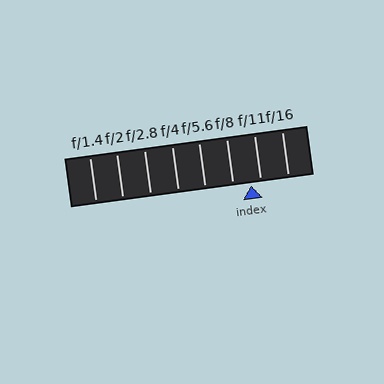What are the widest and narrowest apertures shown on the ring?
The widest aperture shown is f/1.4 and the narrowest is f/16.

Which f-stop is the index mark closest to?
The index mark is closest to f/11.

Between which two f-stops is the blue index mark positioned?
The index mark is between f/8 and f/11.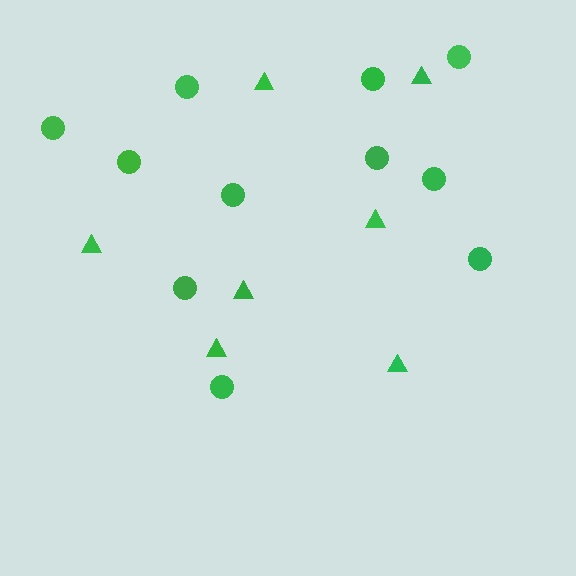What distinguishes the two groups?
There are 2 groups: one group of circles (11) and one group of triangles (7).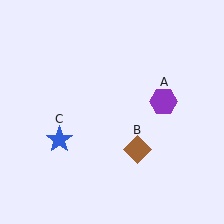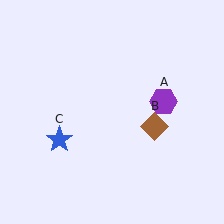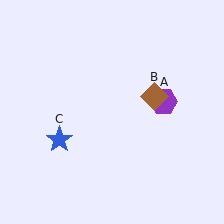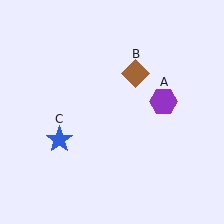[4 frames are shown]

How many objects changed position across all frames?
1 object changed position: brown diamond (object B).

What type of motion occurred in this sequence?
The brown diamond (object B) rotated counterclockwise around the center of the scene.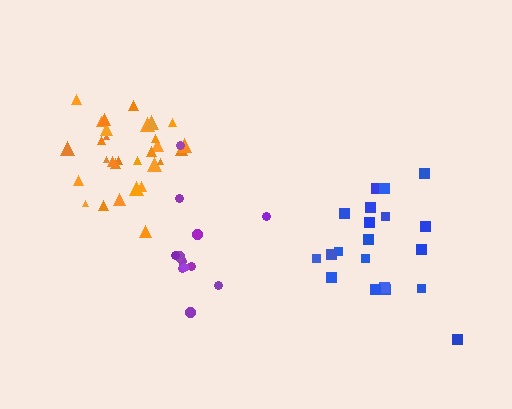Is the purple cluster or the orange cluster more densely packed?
Orange.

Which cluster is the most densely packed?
Orange.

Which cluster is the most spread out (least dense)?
Blue.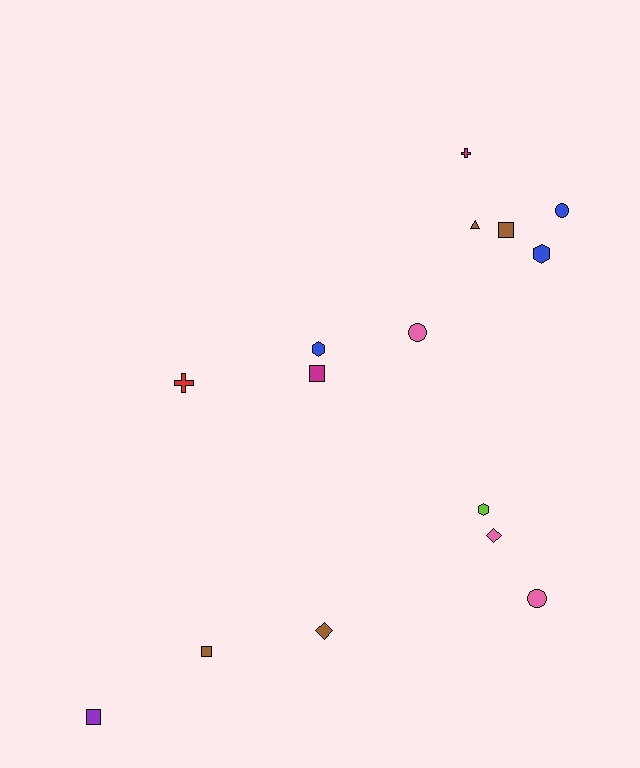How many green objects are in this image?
There are no green objects.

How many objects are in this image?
There are 15 objects.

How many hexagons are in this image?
There are 3 hexagons.